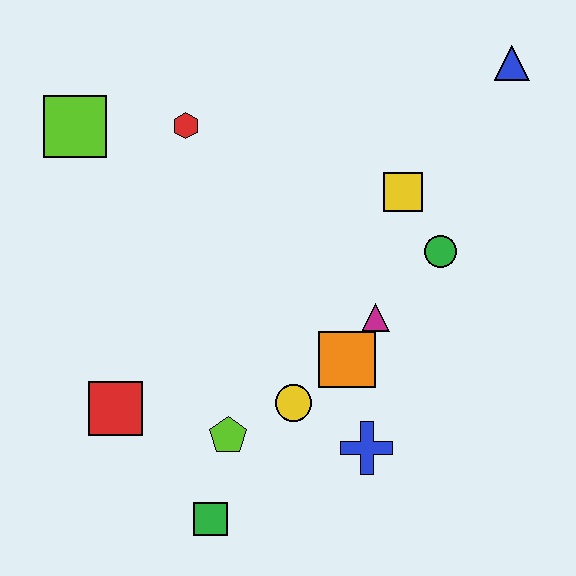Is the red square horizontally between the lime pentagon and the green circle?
No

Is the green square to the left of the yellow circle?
Yes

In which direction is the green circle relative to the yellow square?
The green circle is below the yellow square.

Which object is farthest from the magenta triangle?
The lime square is farthest from the magenta triangle.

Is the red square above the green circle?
No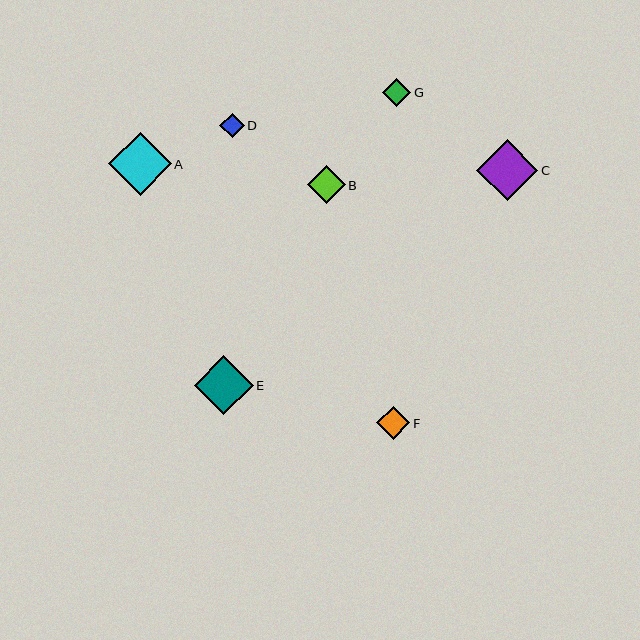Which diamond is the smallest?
Diamond D is the smallest with a size of approximately 24 pixels.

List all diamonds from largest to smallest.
From largest to smallest: A, C, E, B, F, G, D.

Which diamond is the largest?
Diamond A is the largest with a size of approximately 62 pixels.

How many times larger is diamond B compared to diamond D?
Diamond B is approximately 1.5 times the size of diamond D.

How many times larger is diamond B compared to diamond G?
Diamond B is approximately 1.3 times the size of diamond G.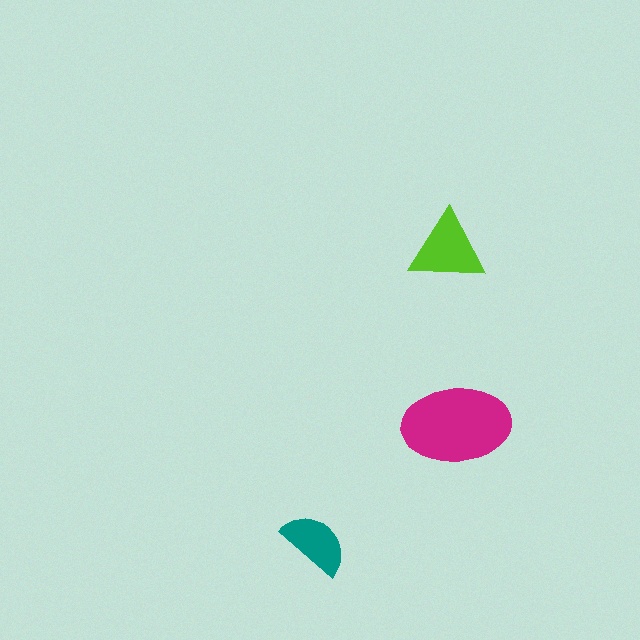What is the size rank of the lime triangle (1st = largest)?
2nd.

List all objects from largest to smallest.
The magenta ellipse, the lime triangle, the teal semicircle.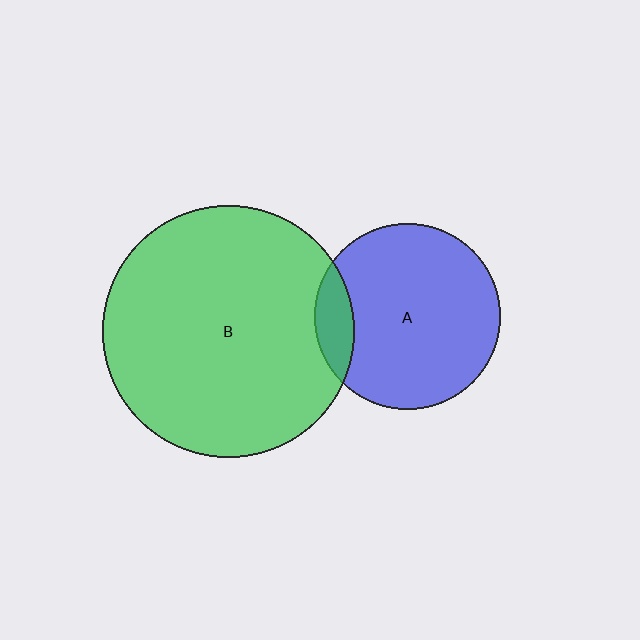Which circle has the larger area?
Circle B (green).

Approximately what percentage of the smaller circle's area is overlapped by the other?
Approximately 10%.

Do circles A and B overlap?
Yes.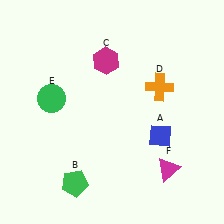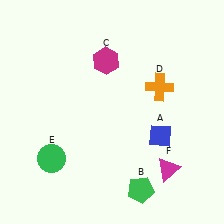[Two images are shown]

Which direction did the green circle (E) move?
The green circle (E) moved down.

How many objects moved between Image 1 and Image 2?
2 objects moved between the two images.